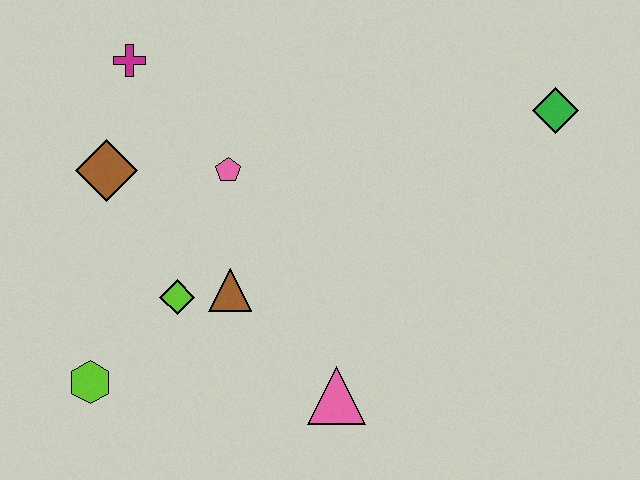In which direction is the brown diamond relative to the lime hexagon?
The brown diamond is above the lime hexagon.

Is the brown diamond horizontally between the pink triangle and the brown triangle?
No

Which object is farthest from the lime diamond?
The green diamond is farthest from the lime diamond.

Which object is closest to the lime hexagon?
The lime diamond is closest to the lime hexagon.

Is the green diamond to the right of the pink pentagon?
Yes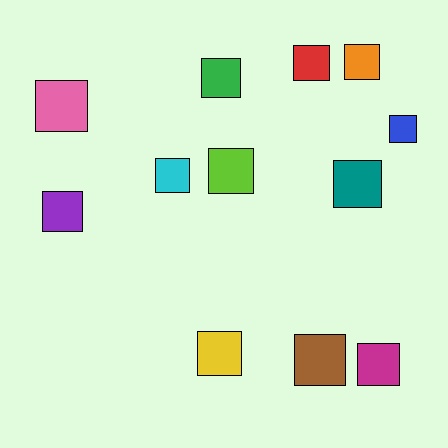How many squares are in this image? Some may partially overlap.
There are 12 squares.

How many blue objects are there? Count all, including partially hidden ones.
There is 1 blue object.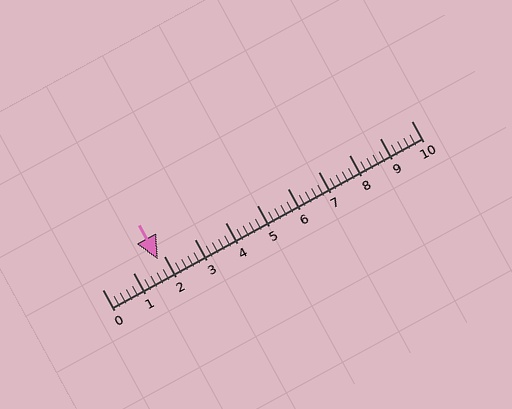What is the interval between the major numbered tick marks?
The major tick marks are spaced 1 units apart.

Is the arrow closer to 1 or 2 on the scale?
The arrow is closer to 2.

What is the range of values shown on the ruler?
The ruler shows values from 0 to 10.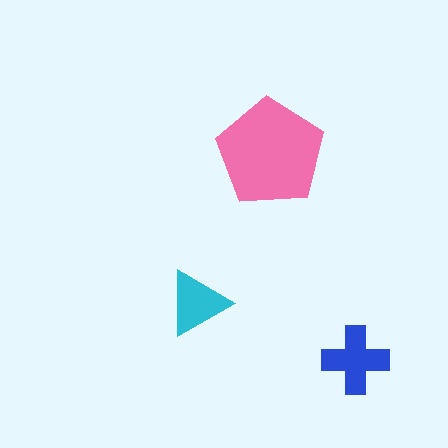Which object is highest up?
The pink pentagon is topmost.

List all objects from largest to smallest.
The pink pentagon, the blue cross, the cyan triangle.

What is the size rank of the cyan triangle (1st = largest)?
3rd.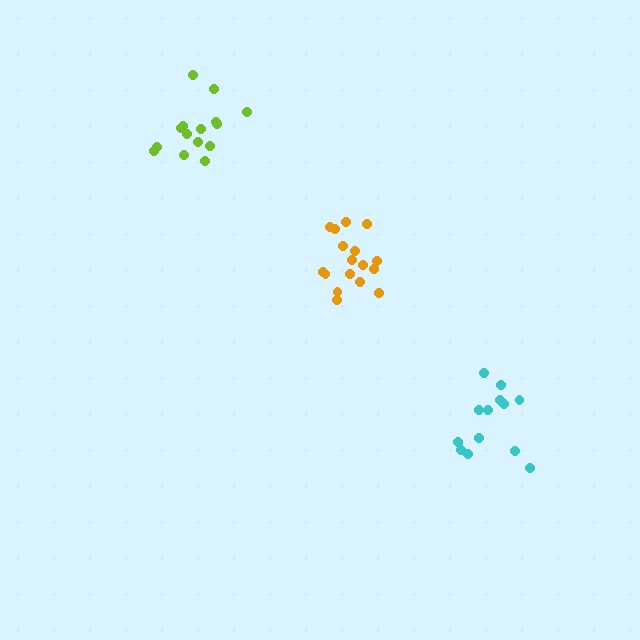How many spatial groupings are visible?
There are 3 spatial groupings.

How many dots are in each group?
Group 1: 17 dots, Group 2: 15 dots, Group 3: 13 dots (45 total).